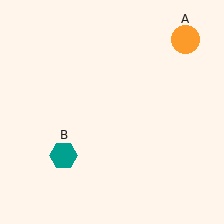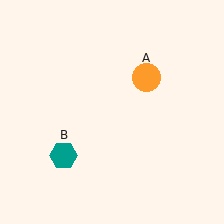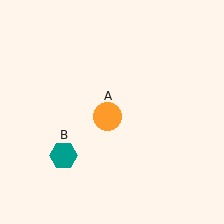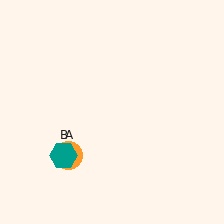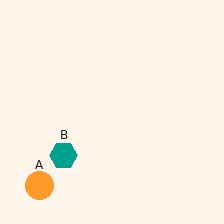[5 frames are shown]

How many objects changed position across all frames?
1 object changed position: orange circle (object A).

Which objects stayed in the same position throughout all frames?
Teal hexagon (object B) remained stationary.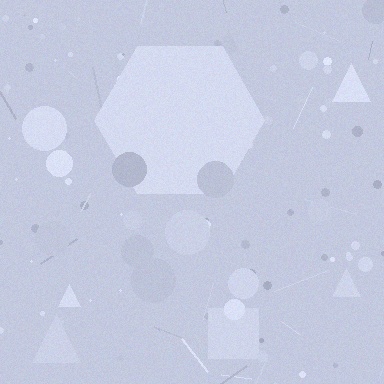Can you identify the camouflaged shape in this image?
The camouflaged shape is a hexagon.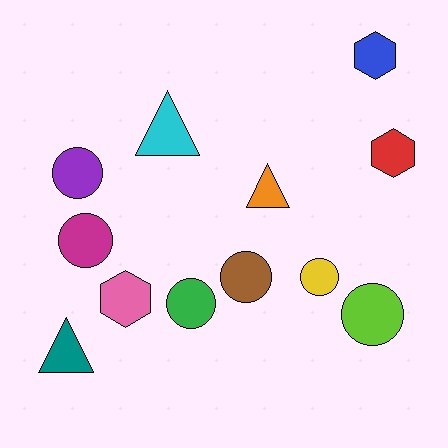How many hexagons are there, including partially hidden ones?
There are 3 hexagons.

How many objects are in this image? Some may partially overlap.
There are 12 objects.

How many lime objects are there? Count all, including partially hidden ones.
There is 1 lime object.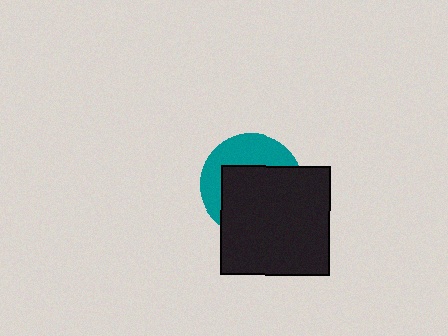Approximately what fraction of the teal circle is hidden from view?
Roughly 61% of the teal circle is hidden behind the black square.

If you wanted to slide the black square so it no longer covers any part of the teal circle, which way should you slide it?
Slide it toward the lower-right — that is the most direct way to separate the two shapes.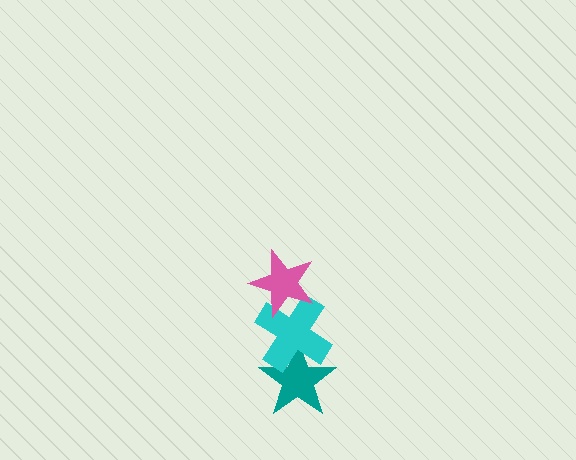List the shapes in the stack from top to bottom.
From top to bottom: the pink star, the cyan cross, the teal star.